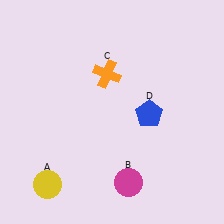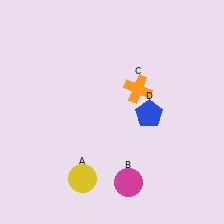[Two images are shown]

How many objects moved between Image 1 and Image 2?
2 objects moved between the two images.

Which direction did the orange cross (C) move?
The orange cross (C) moved right.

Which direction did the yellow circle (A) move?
The yellow circle (A) moved right.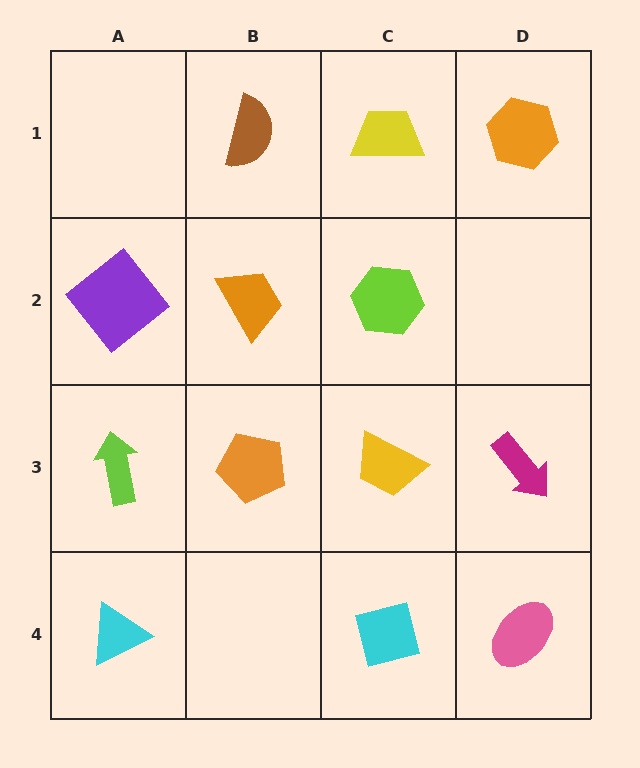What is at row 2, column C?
A lime hexagon.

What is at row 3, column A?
A lime arrow.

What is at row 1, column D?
An orange hexagon.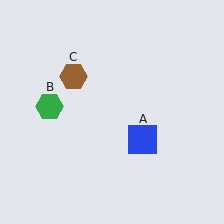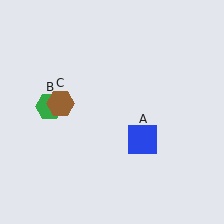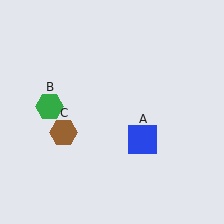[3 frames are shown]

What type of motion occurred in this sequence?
The brown hexagon (object C) rotated counterclockwise around the center of the scene.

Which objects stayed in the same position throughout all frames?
Blue square (object A) and green hexagon (object B) remained stationary.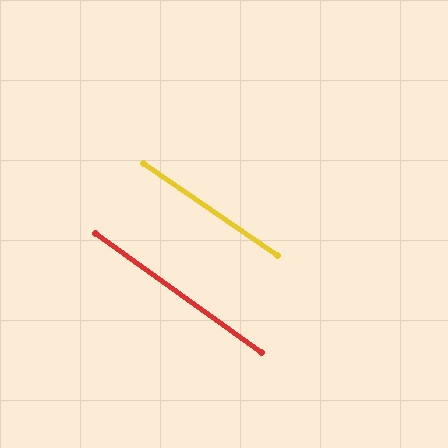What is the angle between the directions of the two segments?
Approximately 1 degree.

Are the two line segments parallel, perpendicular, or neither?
Parallel — their directions differ by only 1.1°.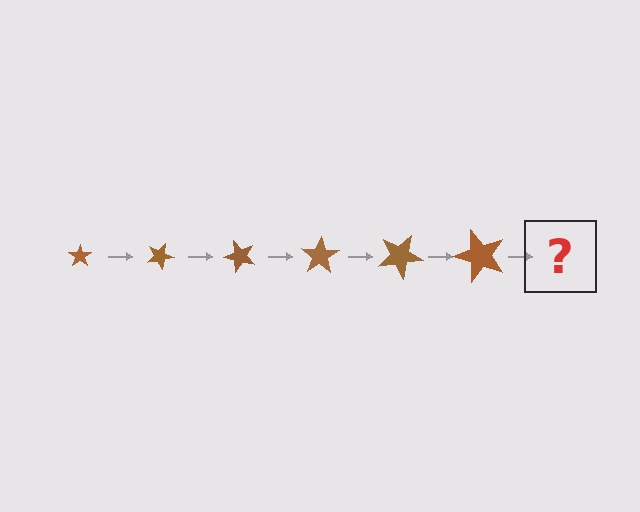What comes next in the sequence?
The next element should be a star, larger than the previous one and rotated 150 degrees from the start.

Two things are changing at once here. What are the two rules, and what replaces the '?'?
The two rules are that the star grows larger each step and it rotates 25 degrees each step. The '?' should be a star, larger than the previous one and rotated 150 degrees from the start.